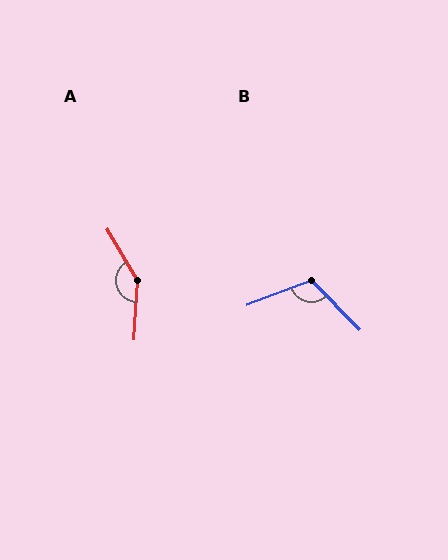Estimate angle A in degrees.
Approximately 146 degrees.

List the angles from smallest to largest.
B (113°), A (146°).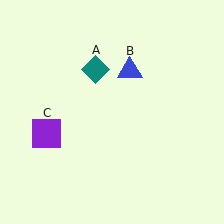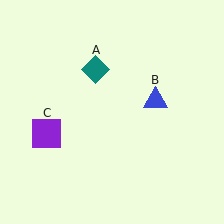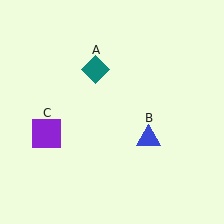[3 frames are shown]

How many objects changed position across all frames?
1 object changed position: blue triangle (object B).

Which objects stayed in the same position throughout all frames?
Teal diamond (object A) and purple square (object C) remained stationary.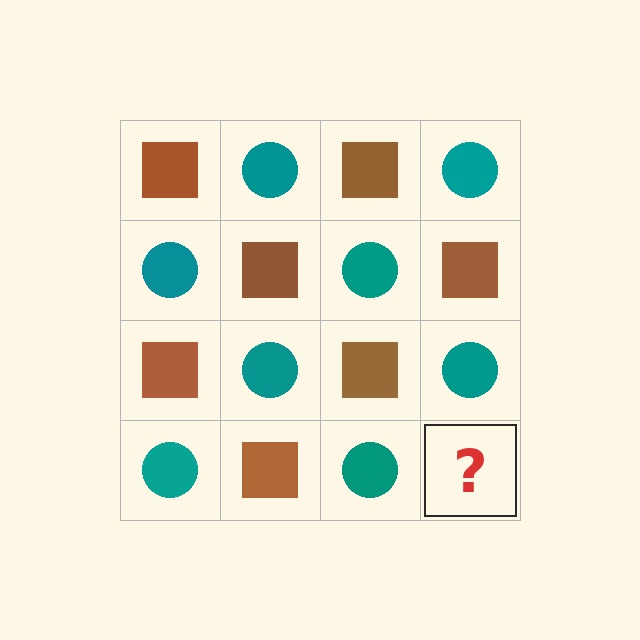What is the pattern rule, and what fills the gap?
The rule is that it alternates brown square and teal circle in a checkerboard pattern. The gap should be filled with a brown square.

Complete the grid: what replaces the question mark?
The question mark should be replaced with a brown square.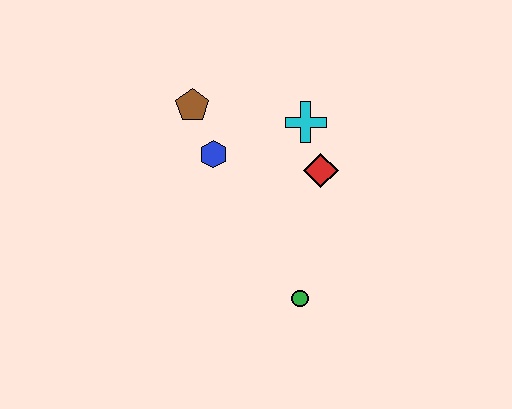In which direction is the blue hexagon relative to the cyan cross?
The blue hexagon is to the left of the cyan cross.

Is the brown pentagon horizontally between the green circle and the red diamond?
No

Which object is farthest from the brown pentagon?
The green circle is farthest from the brown pentagon.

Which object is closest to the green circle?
The red diamond is closest to the green circle.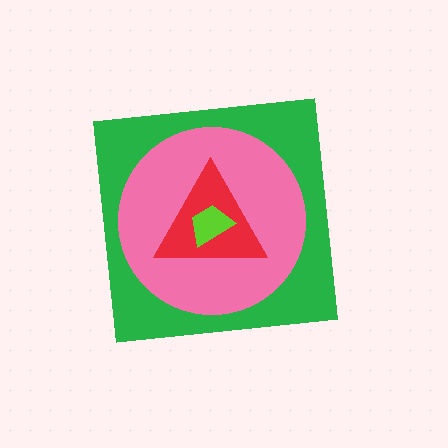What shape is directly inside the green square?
The pink circle.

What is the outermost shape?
The green square.